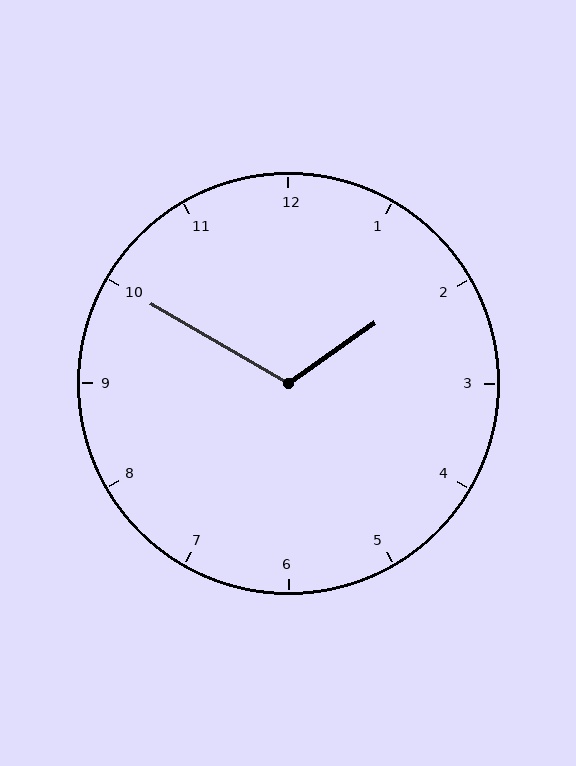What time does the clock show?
1:50.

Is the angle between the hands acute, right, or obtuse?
It is obtuse.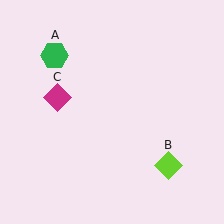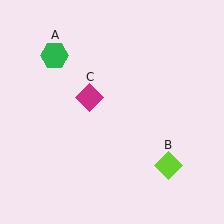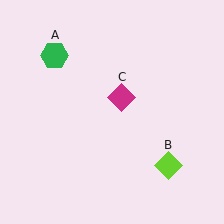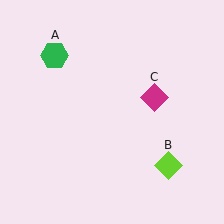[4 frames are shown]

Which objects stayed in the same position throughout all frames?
Green hexagon (object A) and lime diamond (object B) remained stationary.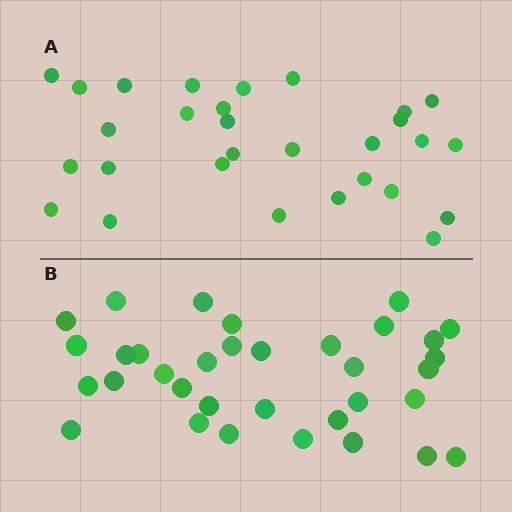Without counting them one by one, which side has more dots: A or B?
Region B (the bottom region) has more dots.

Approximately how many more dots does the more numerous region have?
Region B has about 5 more dots than region A.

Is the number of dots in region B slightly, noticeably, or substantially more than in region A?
Region B has only slightly more — the two regions are fairly close. The ratio is roughly 1.2 to 1.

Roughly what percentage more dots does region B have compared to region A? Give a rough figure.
About 15% more.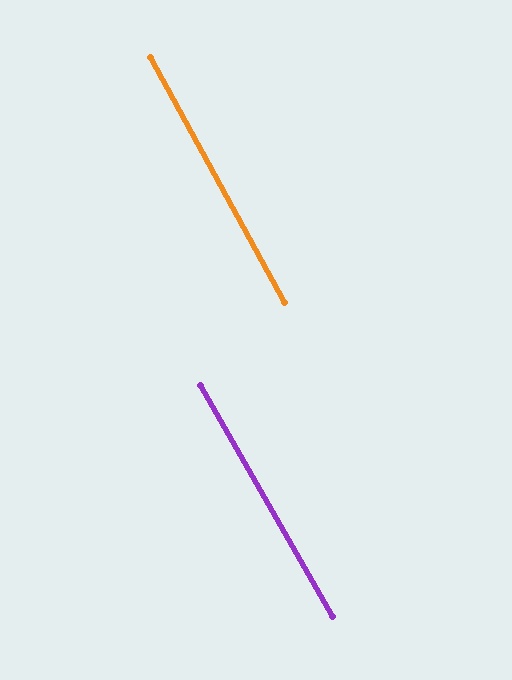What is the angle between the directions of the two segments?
Approximately 1 degree.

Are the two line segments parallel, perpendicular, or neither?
Parallel — their directions differ by only 1.2°.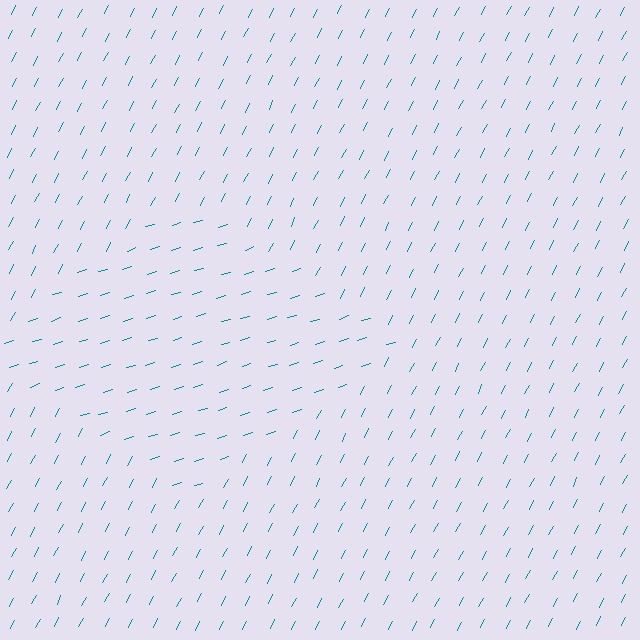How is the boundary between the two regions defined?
The boundary is defined purely by a change in line orientation (approximately 45 degrees difference). All lines are the same color and thickness.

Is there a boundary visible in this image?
Yes, there is a texture boundary formed by a change in line orientation.